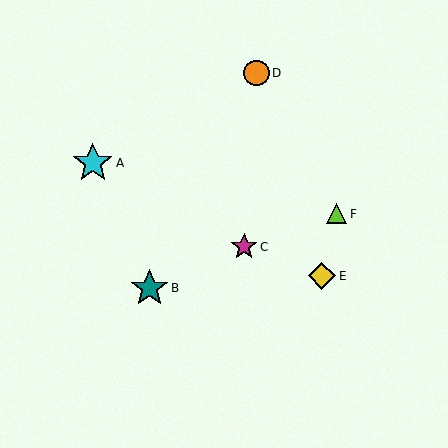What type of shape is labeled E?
Shape E is a yellow diamond.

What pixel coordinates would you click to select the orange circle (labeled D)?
Click at (257, 73) to select the orange circle D.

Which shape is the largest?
The cyan star (labeled A) is the largest.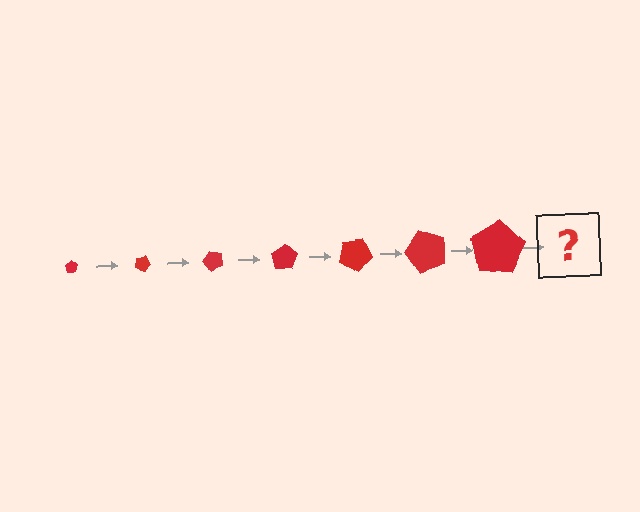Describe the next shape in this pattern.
It should be a pentagon, larger than the previous one and rotated 175 degrees from the start.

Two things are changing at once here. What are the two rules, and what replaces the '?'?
The two rules are that the pentagon grows larger each step and it rotates 25 degrees each step. The '?' should be a pentagon, larger than the previous one and rotated 175 degrees from the start.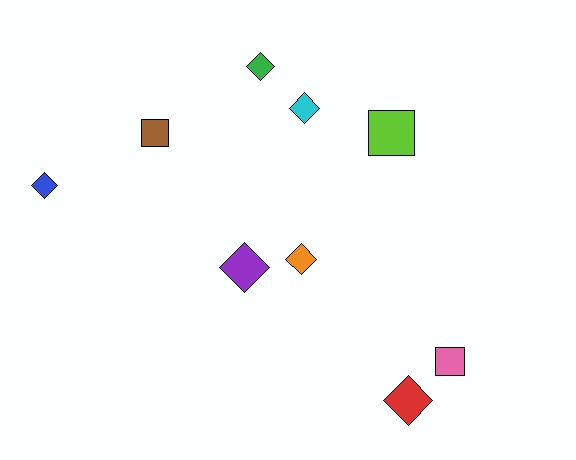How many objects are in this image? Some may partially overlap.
There are 9 objects.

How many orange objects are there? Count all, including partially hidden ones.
There is 1 orange object.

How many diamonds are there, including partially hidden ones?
There are 6 diamonds.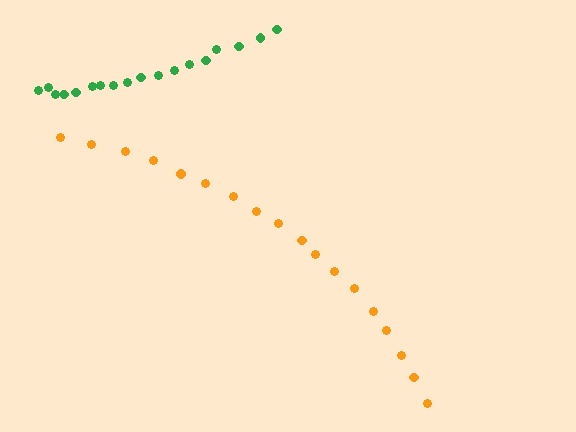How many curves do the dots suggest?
There are 2 distinct paths.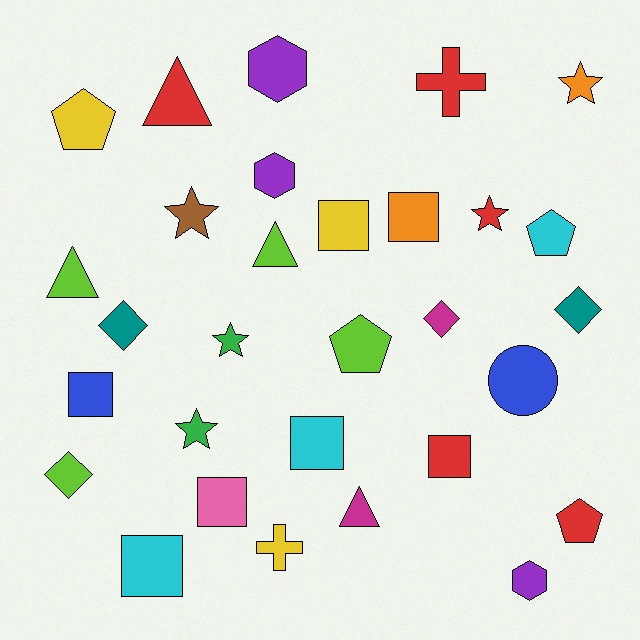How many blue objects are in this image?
There are 2 blue objects.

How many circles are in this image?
There is 1 circle.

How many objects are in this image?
There are 30 objects.